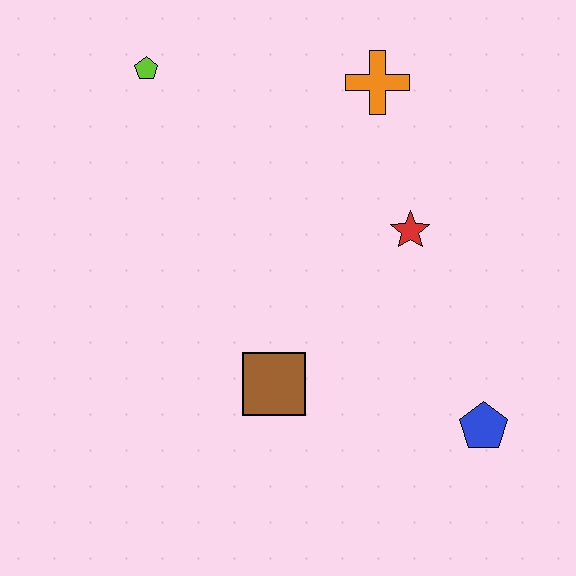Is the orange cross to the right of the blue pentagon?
No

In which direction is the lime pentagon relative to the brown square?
The lime pentagon is above the brown square.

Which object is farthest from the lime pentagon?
The blue pentagon is farthest from the lime pentagon.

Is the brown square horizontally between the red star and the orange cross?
No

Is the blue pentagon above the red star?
No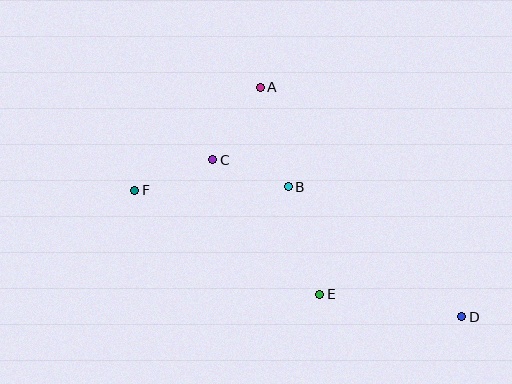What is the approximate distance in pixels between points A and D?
The distance between A and D is approximately 305 pixels.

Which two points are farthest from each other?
Points D and F are farthest from each other.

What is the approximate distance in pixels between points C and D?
The distance between C and D is approximately 294 pixels.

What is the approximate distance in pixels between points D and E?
The distance between D and E is approximately 144 pixels.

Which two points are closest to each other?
Points B and C are closest to each other.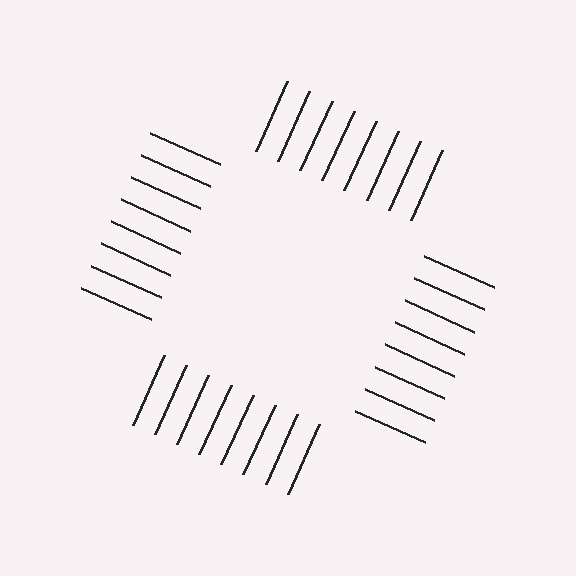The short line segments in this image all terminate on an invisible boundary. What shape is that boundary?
An illusory square — the line segments terminate on its edges but no continuous stroke is drawn.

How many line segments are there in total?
32 — 8 along each of the 4 edges.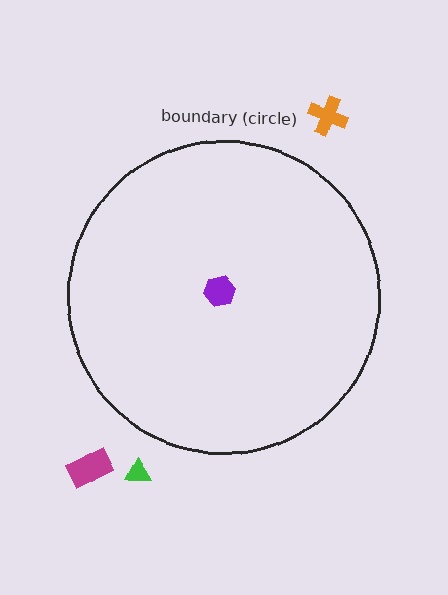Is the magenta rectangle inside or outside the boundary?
Outside.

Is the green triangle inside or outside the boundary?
Outside.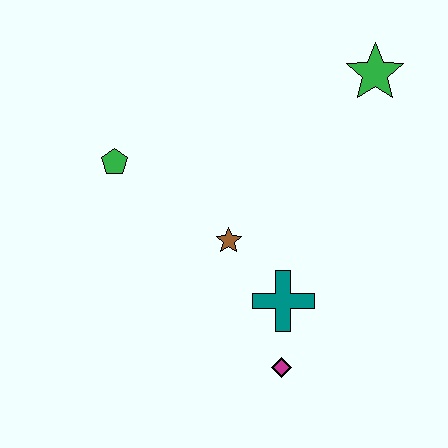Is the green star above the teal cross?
Yes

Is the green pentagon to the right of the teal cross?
No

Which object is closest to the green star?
The brown star is closest to the green star.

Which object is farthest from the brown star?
The green star is farthest from the brown star.